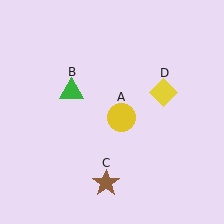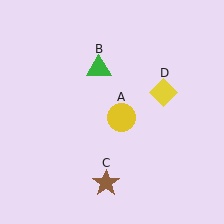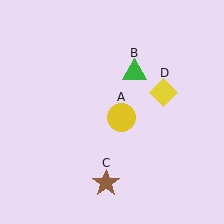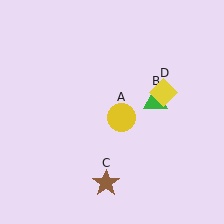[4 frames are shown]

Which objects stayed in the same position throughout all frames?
Yellow circle (object A) and brown star (object C) and yellow diamond (object D) remained stationary.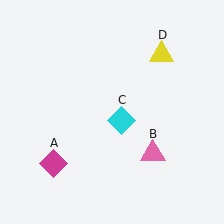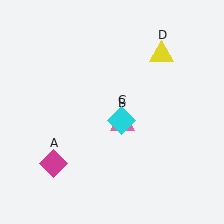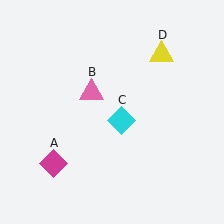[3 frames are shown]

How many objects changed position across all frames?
1 object changed position: pink triangle (object B).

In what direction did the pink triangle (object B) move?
The pink triangle (object B) moved up and to the left.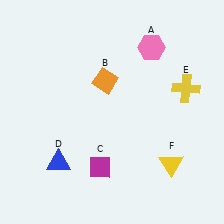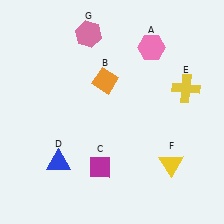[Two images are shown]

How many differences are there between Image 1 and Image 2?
There is 1 difference between the two images.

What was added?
A pink hexagon (G) was added in Image 2.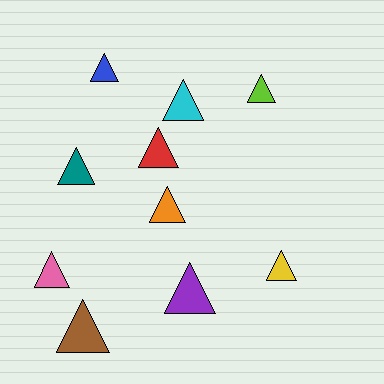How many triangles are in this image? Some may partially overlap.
There are 10 triangles.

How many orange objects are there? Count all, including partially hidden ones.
There is 1 orange object.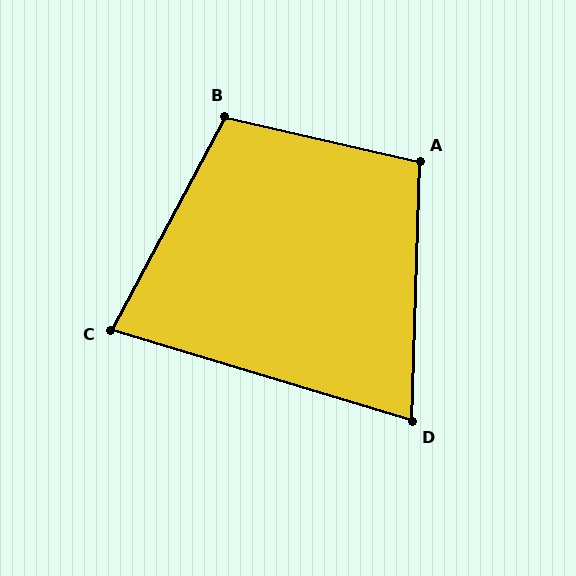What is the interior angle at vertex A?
Approximately 101 degrees (obtuse).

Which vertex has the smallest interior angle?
D, at approximately 75 degrees.